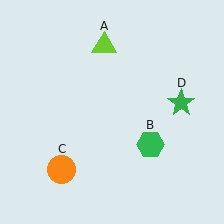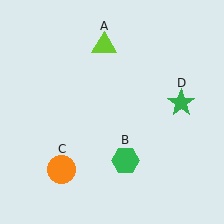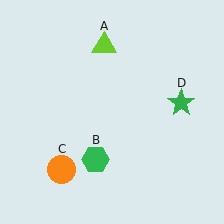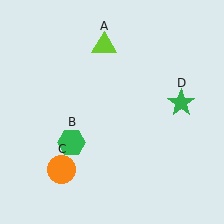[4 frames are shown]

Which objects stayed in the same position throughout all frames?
Lime triangle (object A) and orange circle (object C) and green star (object D) remained stationary.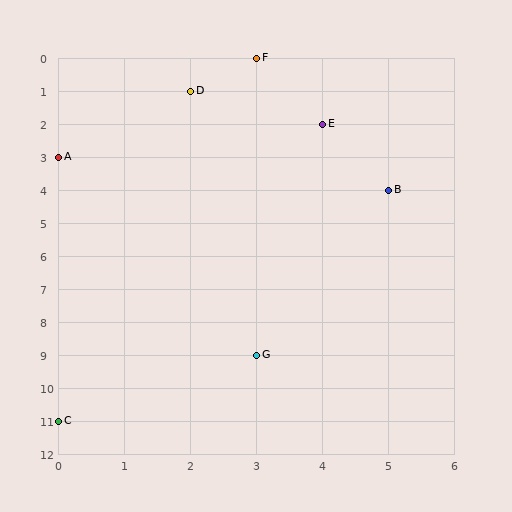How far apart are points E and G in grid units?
Points E and G are 1 column and 7 rows apart (about 7.1 grid units diagonally).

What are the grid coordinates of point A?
Point A is at grid coordinates (0, 3).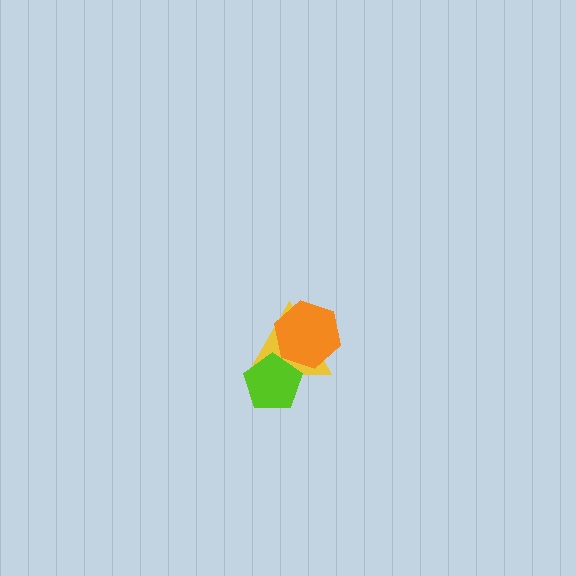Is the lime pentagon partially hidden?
No, no other shape covers it.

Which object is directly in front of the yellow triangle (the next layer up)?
The orange hexagon is directly in front of the yellow triangle.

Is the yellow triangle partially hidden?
Yes, it is partially covered by another shape.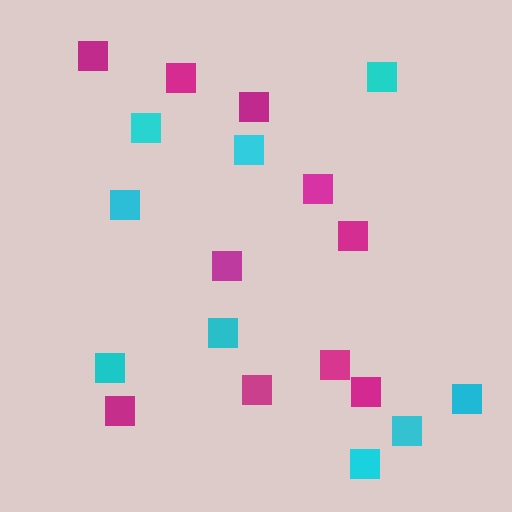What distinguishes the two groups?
There are 2 groups: one group of magenta squares (10) and one group of cyan squares (9).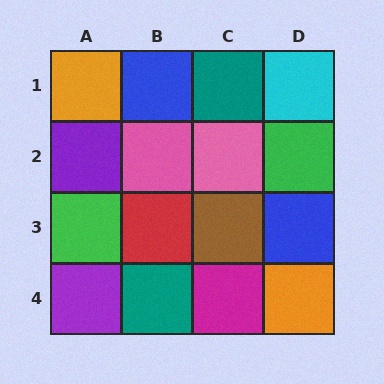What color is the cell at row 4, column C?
Magenta.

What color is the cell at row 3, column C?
Brown.